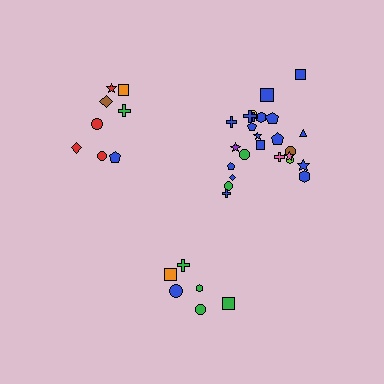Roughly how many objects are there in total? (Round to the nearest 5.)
Roughly 40 objects in total.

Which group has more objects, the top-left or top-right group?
The top-right group.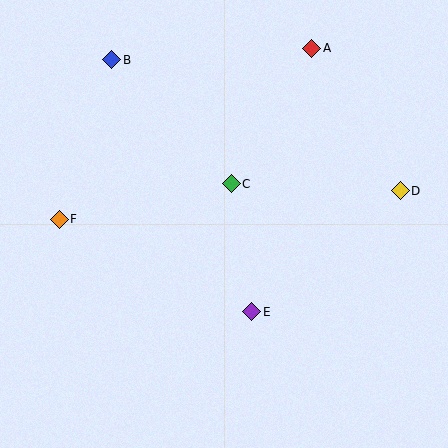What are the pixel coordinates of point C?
Point C is at (231, 184).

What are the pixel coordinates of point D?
Point D is at (400, 191).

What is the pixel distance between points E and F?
The distance between E and F is 213 pixels.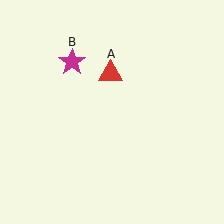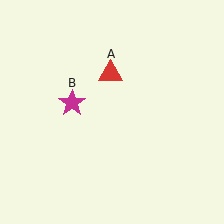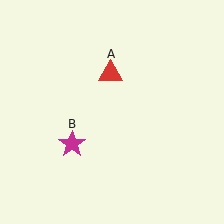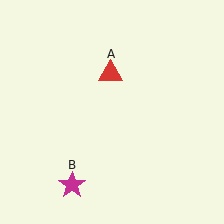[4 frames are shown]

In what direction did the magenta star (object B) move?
The magenta star (object B) moved down.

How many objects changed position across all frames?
1 object changed position: magenta star (object B).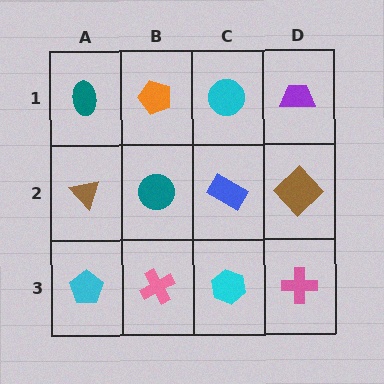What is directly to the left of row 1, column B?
A teal ellipse.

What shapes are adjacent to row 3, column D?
A brown diamond (row 2, column D), a cyan hexagon (row 3, column C).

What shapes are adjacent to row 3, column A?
A brown triangle (row 2, column A), a pink cross (row 3, column B).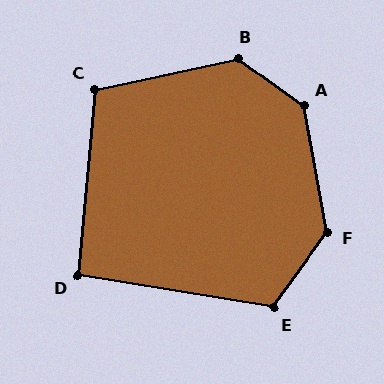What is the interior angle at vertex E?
Approximately 117 degrees (obtuse).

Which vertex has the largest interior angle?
A, at approximately 136 degrees.